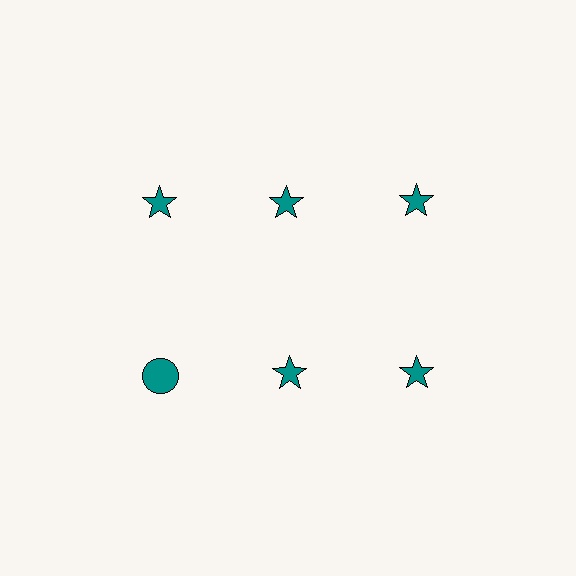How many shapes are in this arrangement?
There are 6 shapes arranged in a grid pattern.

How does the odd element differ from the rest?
It has a different shape: circle instead of star.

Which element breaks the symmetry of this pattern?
The teal circle in the second row, leftmost column breaks the symmetry. All other shapes are teal stars.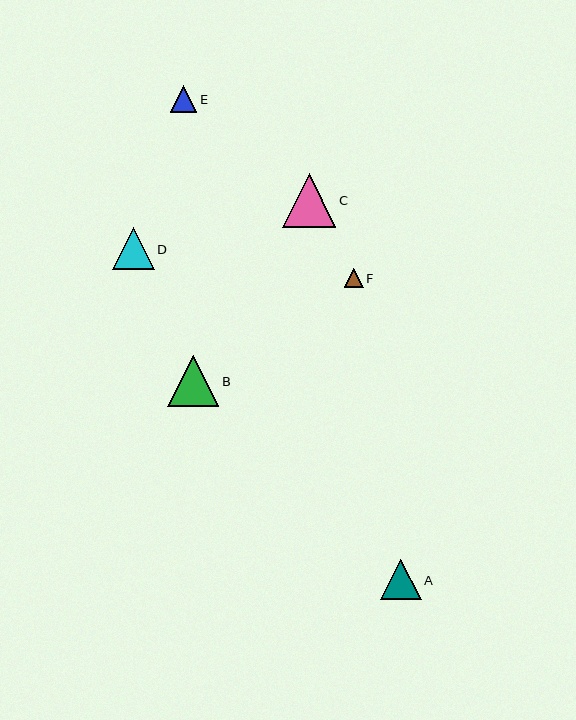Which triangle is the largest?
Triangle C is the largest with a size of approximately 54 pixels.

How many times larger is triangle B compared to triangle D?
Triangle B is approximately 1.2 times the size of triangle D.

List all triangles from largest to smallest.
From largest to smallest: C, B, D, A, E, F.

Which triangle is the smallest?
Triangle F is the smallest with a size of approximately 19 pixels.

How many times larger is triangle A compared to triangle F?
Triangle A is approximately 2.1 times the size of triangle F.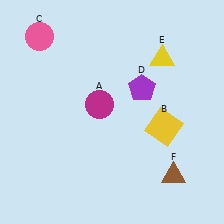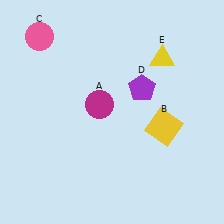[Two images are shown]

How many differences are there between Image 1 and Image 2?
There is 1 difference between the two images.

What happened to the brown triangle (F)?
The brown triangle (F) was removed in Image 2. It was in the bottom-right area of Image 1.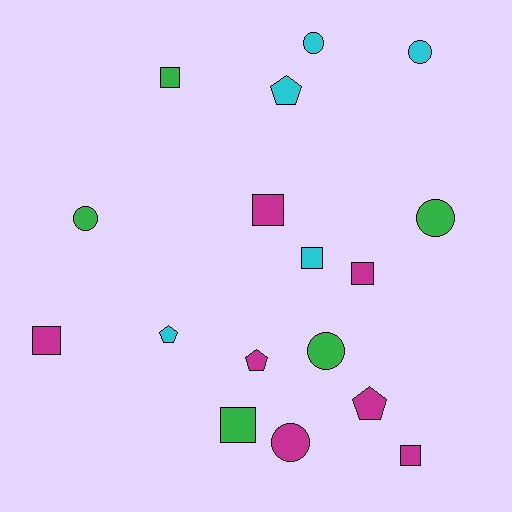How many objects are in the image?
There are 17 objects.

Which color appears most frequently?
Magenta, with 7 objects.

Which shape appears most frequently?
Square, with 7 objects.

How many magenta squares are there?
There are 4 magenta squares.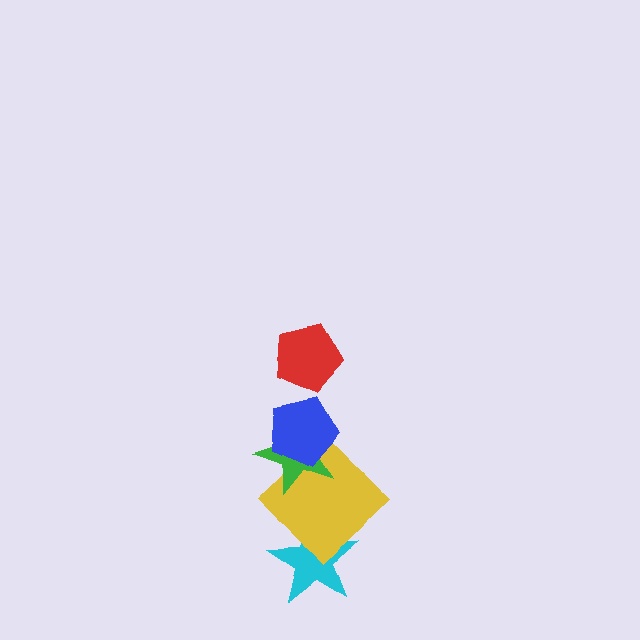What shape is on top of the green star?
The blue pentagon is on top of the green star.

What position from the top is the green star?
The green star is 3rd from the top.